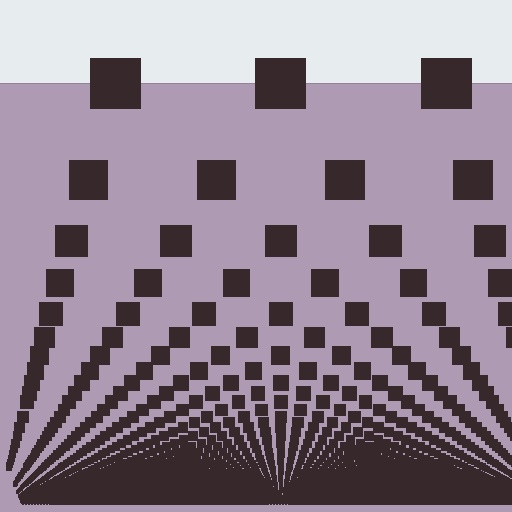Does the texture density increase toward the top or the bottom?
Density increases toward the bottom.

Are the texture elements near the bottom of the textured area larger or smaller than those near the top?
Smaller. The gradient is inverted — elements near the bottom are smaller and denser.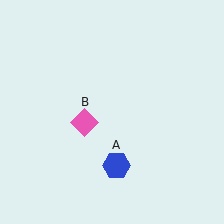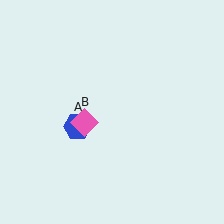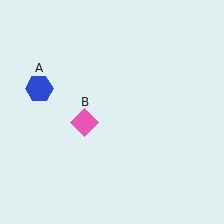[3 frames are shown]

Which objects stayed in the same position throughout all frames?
Pink diamond (object B) remained stationary.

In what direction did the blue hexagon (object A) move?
The blue hexagon (object A) moved up and to the left.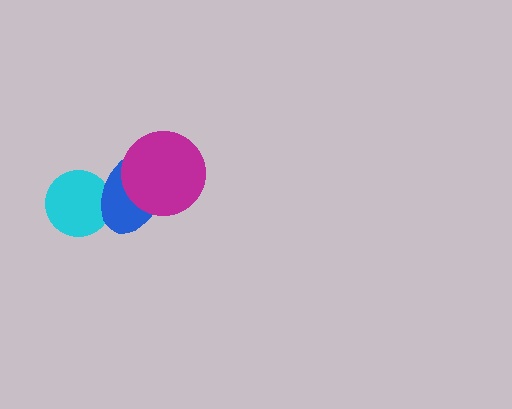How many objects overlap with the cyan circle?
1 object overlaps with the cyan circle.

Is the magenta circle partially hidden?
No, no other shape covers it.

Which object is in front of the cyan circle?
The blue ellipse is in front of the cyan circle.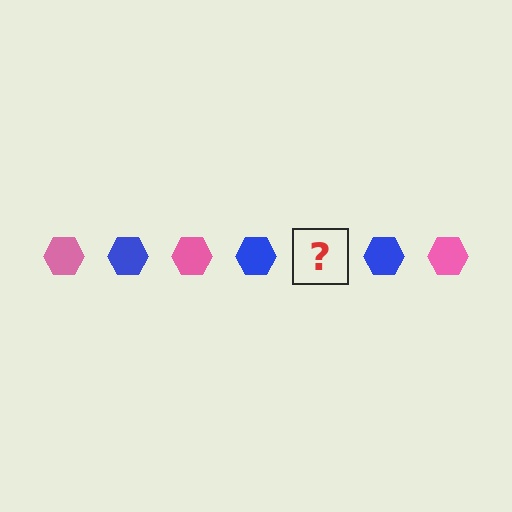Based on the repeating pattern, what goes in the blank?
The blank should be a pink hexagon.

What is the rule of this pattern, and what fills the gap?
The rule is that the pattern cycles through pink, blue hexagons. The gap should be filled with a pink hexagon.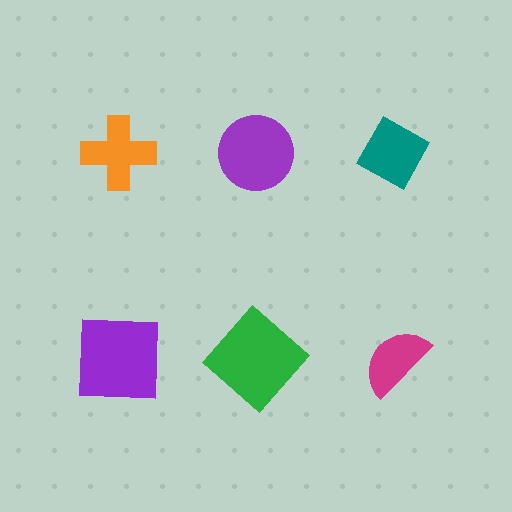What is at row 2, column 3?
A magenta semicircle.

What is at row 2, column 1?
A purple square.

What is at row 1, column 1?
An orange cross.